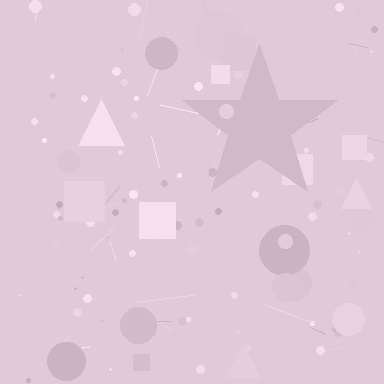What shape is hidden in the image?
A star is hidden in the image.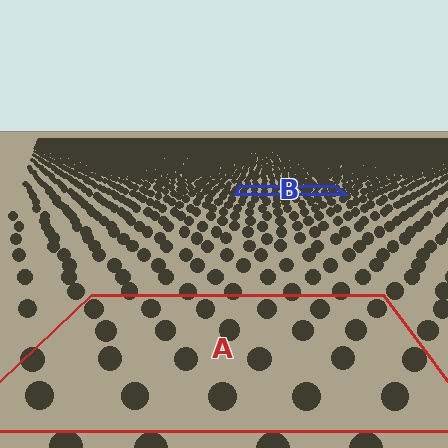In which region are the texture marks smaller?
The texture marks are smaller in region B, because it is farther away.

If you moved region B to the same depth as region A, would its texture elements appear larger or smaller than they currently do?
They would appear larger. At a closer depth, the same texture elements are projected at a bigger on-screen size.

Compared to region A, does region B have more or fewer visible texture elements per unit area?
Region B has more texture elements per unit area — they are packed more densely because it is farther away.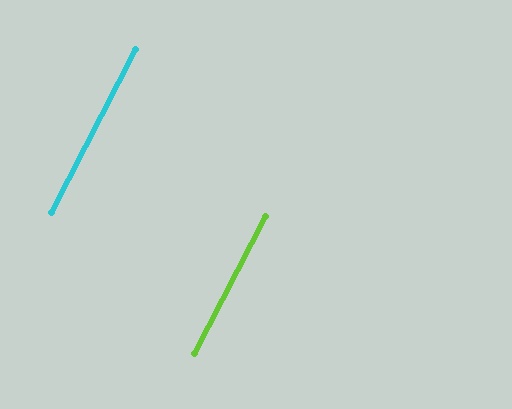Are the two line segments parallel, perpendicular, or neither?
Parallel — their directions differ by only 0.3°.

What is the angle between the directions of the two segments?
Approximately 0 degrees.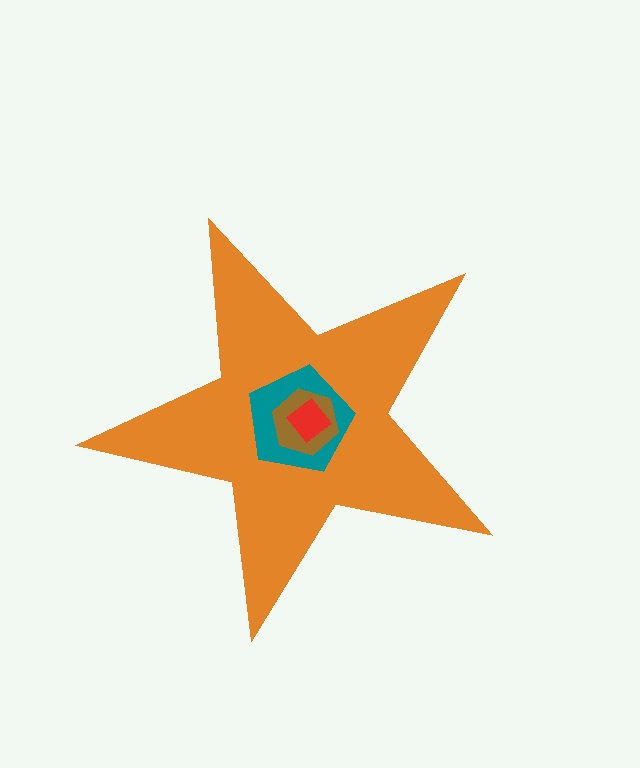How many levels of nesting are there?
4.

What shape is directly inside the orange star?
The teal pentagon.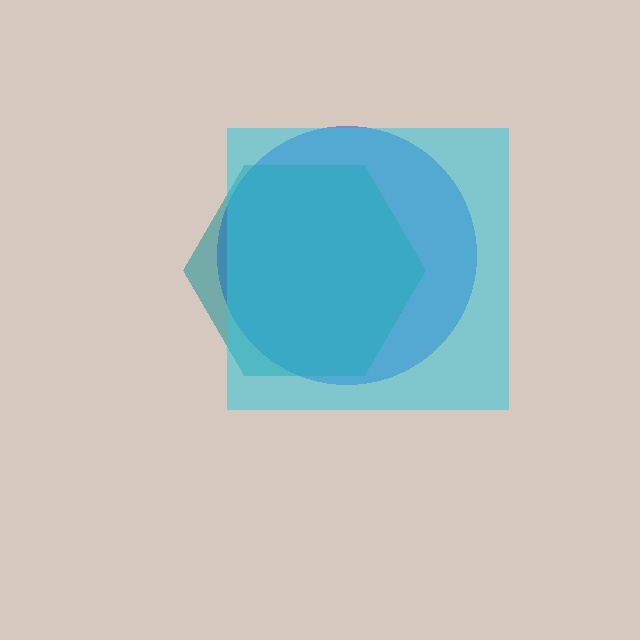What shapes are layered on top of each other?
The layered shapes are: a blue circle, a teal hexagon, a cyan square.